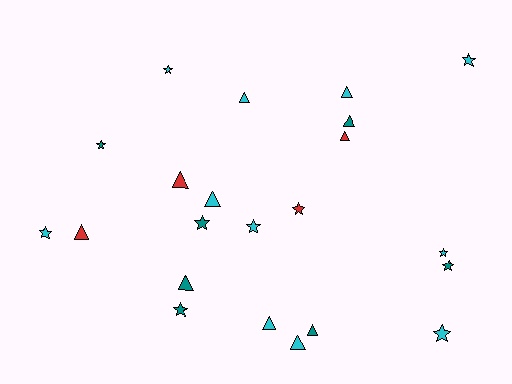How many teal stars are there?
There are 4 teal stars.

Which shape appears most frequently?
Star, with 11 objects.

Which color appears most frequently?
Cyan, with 11 objects.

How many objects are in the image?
There are 22 objects.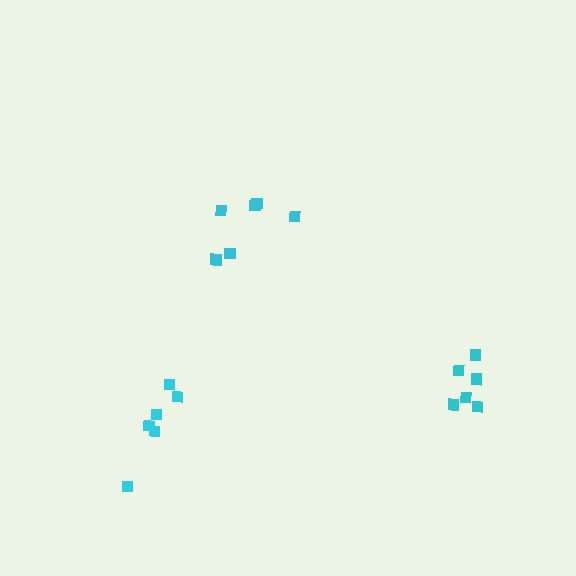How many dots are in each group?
Group 1: 6 dots, Group 2: 6 dots, Group 3: 6 dots (18 total).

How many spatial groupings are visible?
There are 3 spatial groupings.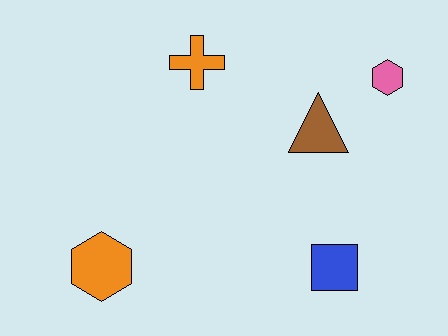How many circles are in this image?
There are no circles.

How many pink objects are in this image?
There is 1 pink object.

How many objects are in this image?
There are 5 objects.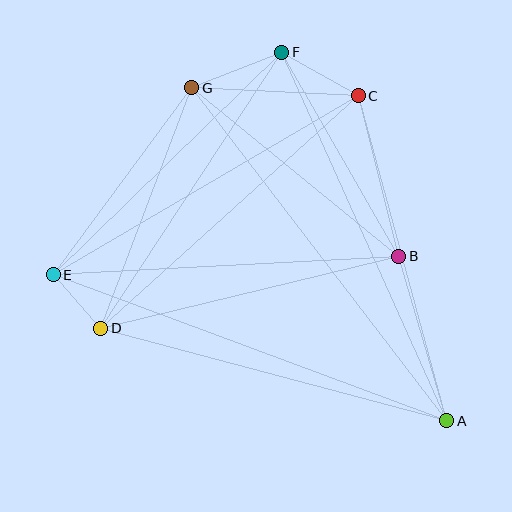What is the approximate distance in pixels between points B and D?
The distance between B and D is approximately 307 pixels.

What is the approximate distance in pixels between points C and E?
The distance between C and E is approximately 354 pixels.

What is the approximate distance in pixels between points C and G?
The distance between C and G is approximately 167 pixels.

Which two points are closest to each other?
Points D and E are closest to each other.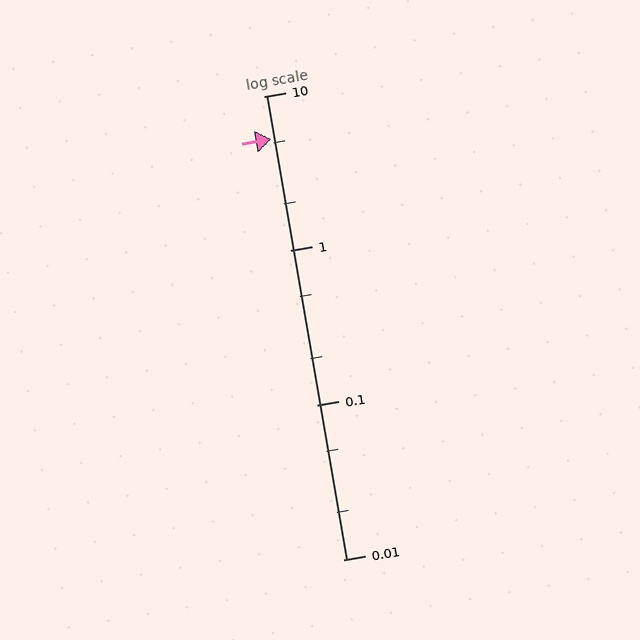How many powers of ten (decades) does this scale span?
The scale spans 3 decades, from 0.01 to 10.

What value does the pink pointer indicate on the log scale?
The pointer indicates approximately 5.3.